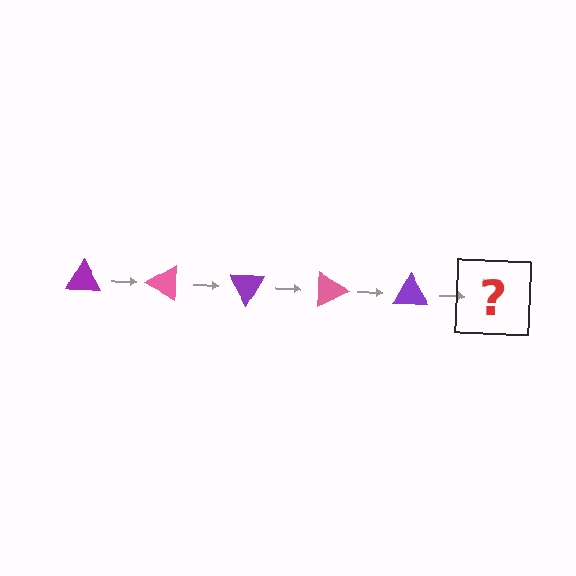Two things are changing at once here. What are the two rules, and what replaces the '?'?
The two rules are that it rotates 30 degrees each step and the color cycles through purple and pink. The '?' should be a pink triangle, rotated 150 degrees from the start.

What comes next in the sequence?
The next element should be a pink triangle, rotated 150 degrees from the start.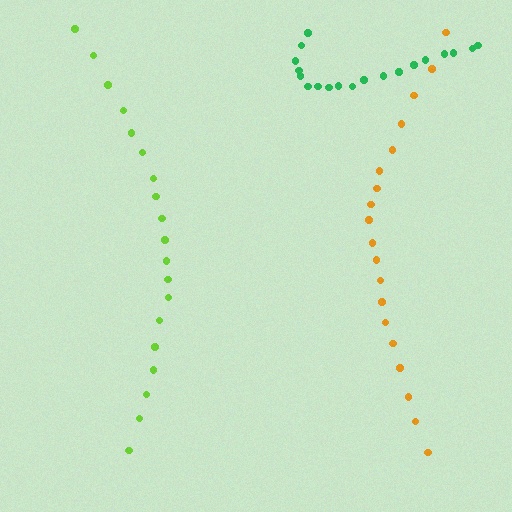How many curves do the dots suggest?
There are 3 distinct paths.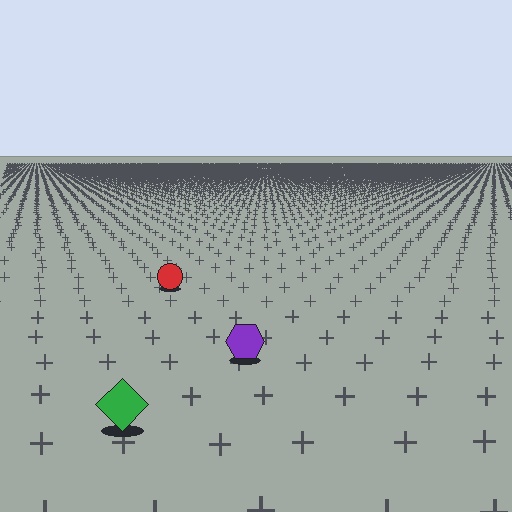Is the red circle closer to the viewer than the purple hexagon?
No. The purple hexagon is closer — you can tell from the texture gradient: the ground texture is coarser near it.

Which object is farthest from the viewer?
The red circle is farthest from the viewer. It appears smaller and the ground texture around it is denser.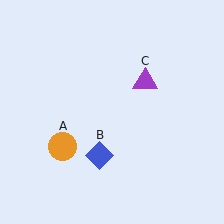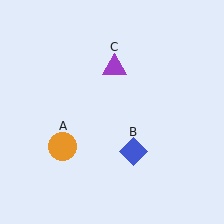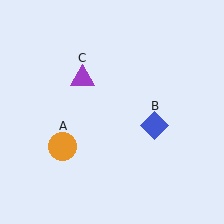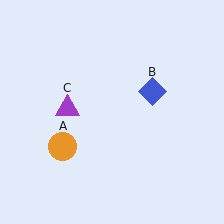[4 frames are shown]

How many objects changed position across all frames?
2 objects changed position: blue diamond (object B), purple triangle (object C).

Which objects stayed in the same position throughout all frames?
Orange circle (object A) remained stationary.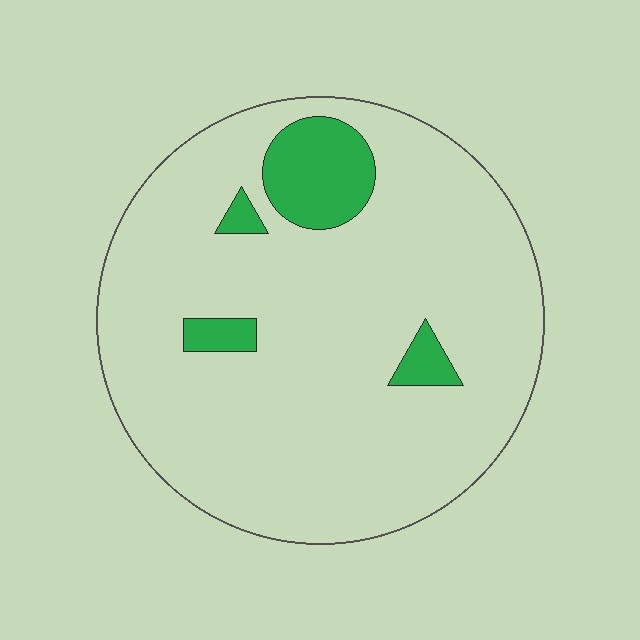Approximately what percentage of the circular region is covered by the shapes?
Approximately 10%.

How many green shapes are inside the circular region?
4.